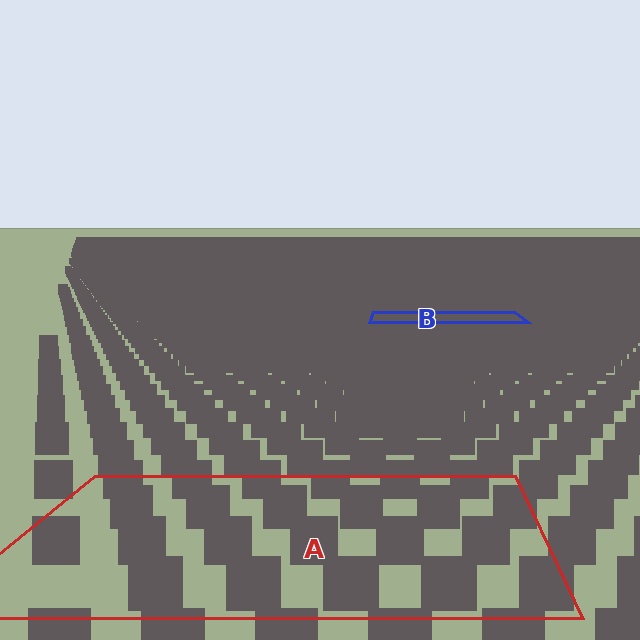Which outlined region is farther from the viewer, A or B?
Region B is farther from the viewer — the texture elements inside it appear smaller and more densely packed.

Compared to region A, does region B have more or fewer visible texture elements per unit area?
Region B has more texture elements per unit area — they are packed more densely because it is farther away.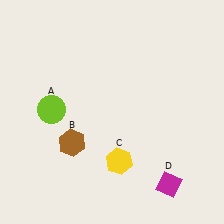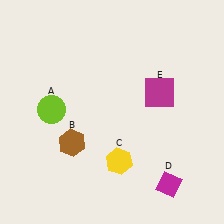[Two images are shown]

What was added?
A magenta square (E) was added in Image 2.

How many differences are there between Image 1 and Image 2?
There is 1 difference between the two images.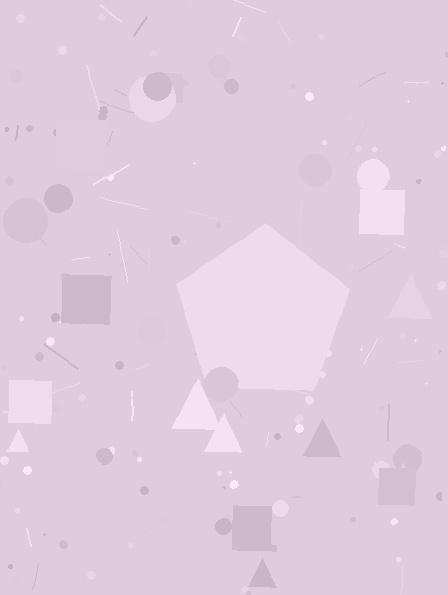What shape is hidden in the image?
A pentagon is hidden in the image.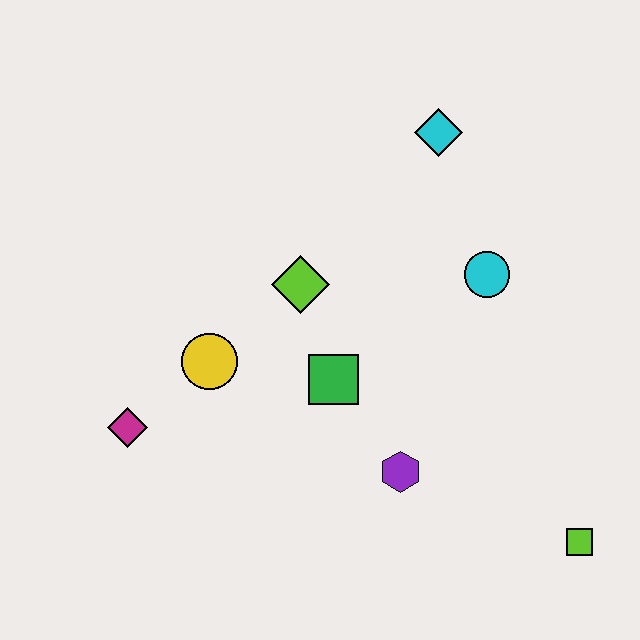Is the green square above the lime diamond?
No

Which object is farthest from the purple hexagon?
The cyan diamond is farthest from the purple hexagon.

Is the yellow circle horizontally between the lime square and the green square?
No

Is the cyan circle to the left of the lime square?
Yes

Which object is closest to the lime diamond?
The green square is closest to the lime diamond.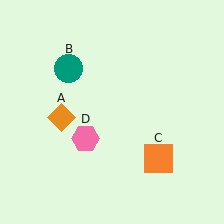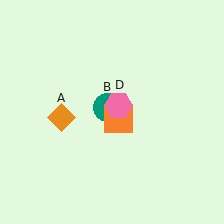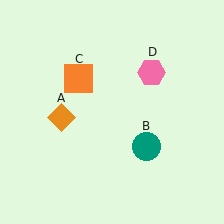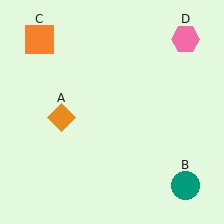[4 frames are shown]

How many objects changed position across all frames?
3 objects changed position: teal circle (object B), orange square (object C), pink hexagon (object D).